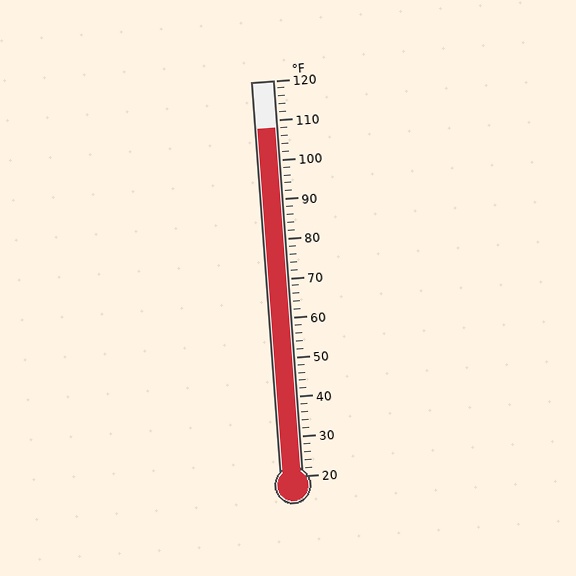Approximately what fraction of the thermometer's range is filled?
The thermometer is filled to approximately 90% of its range.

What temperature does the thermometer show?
The thermometer shows approximately 108°F.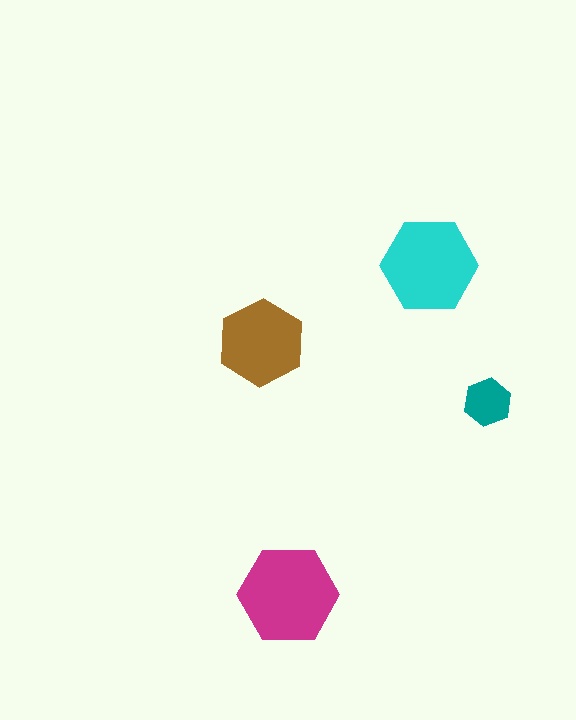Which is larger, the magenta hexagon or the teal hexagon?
The magenta one.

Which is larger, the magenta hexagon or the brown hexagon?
The magenta one.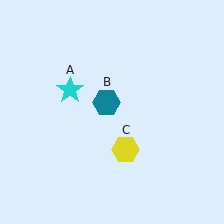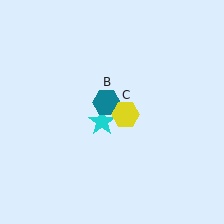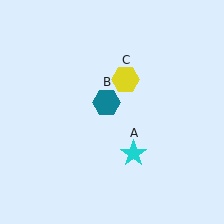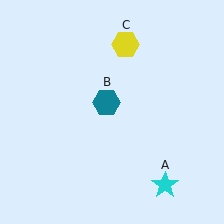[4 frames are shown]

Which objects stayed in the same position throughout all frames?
Teal hexagon (object B) remained stationary.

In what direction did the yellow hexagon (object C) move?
The yellow hexagon (object C) moved up.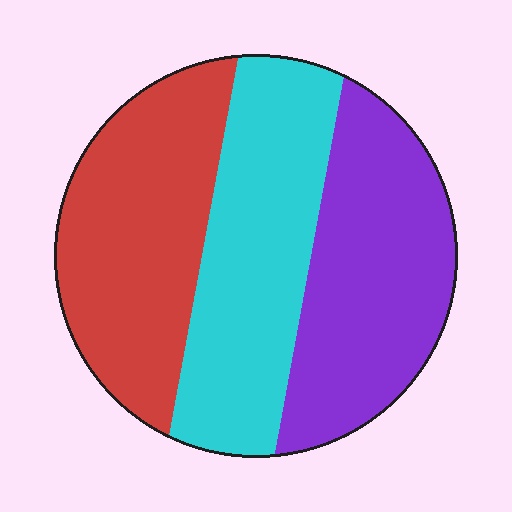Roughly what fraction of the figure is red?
Red covers around 35% of the figure.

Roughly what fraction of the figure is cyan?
Cyan takes up between a third and a half of the figure.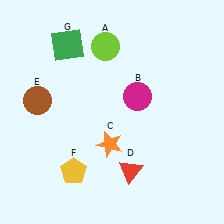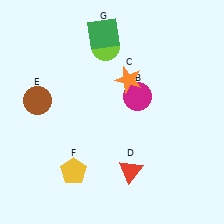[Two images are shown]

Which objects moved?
The objects that moved are: the orange star (C), the green square (G).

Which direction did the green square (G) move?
The green square (G) moved right.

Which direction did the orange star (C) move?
The orange star (C) moved up.